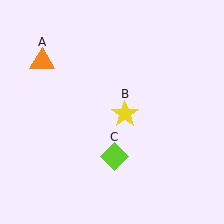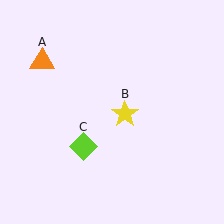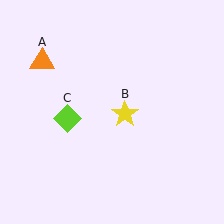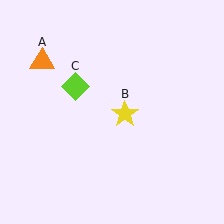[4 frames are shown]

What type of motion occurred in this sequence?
The lime diamond (object C) rotated clockwise around the center of the scene.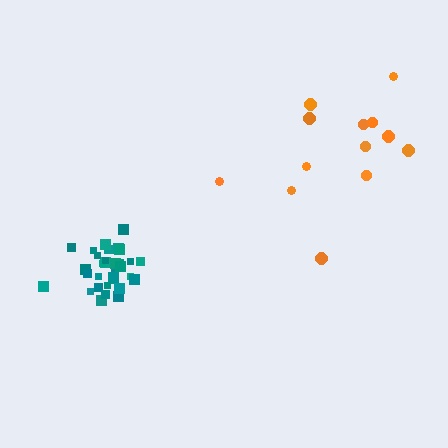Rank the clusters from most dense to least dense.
teal, orange.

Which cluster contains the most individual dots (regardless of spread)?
Teal (32).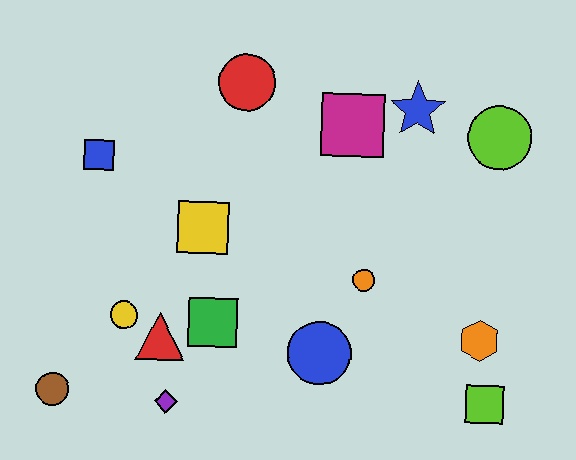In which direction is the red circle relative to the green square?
The red circle is above the green square.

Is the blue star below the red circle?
Yes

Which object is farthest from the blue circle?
The blue square is farthest from the blue circle.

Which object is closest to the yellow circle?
The red triangle is closest to the yellow circle.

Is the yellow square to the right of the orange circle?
No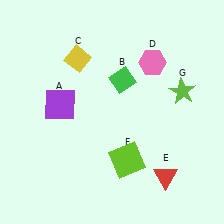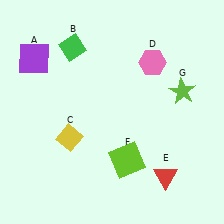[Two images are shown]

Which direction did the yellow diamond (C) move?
The yellow diamond (C) moved down.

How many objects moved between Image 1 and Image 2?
3 objects moved between the two images.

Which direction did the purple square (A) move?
The purple square (A) moved up.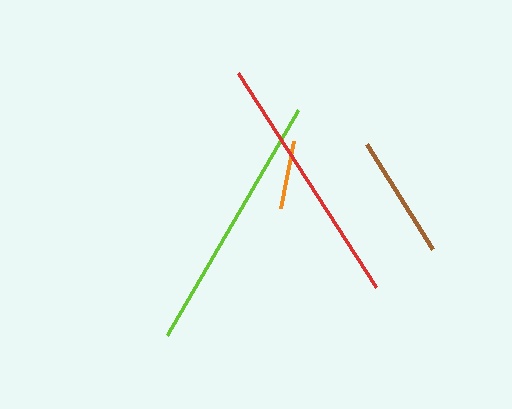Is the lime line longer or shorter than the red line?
The lime line is longer than the red line.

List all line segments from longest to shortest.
From longest to shortest: lime, red, brown, orange.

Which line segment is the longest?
The lime line is the longest at approximately 260 pixels.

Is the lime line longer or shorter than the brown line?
The lime line is longer than the brown line.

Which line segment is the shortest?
The orange line is the shortest at approximately 69 pixels.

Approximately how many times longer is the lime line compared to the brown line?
The lime line is approximately 2.1 times the length of the brown line.